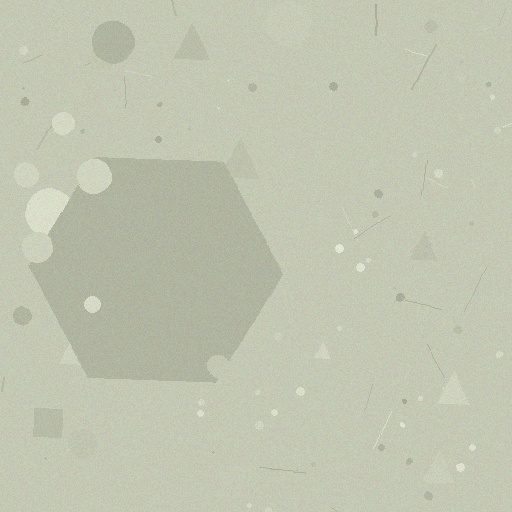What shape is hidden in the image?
A hexagon is hidden in the image.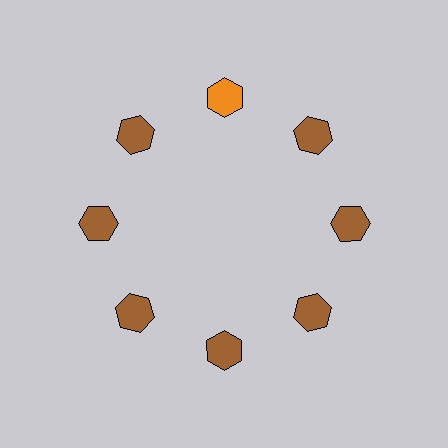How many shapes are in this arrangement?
There are 8 shapes arranged in a ring pattern.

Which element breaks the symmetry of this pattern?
The orange hexagon at roughly the 12 o'clock position breaks the symmetry. All other shapes are brown hexagons.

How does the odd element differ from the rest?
It has a different color: orange instead of brown.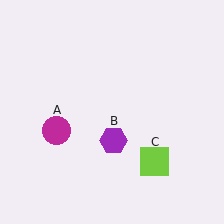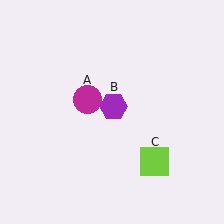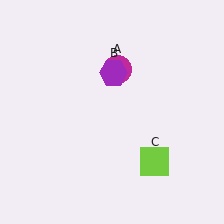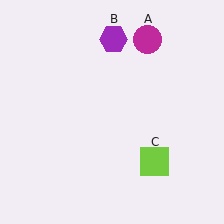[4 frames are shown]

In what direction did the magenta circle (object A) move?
The magenta circle (object A) moved up and to the right.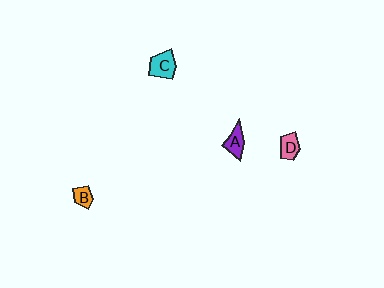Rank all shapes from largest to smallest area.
From largest to smallest: C (cyan), A (purple), D (pink), B (orange).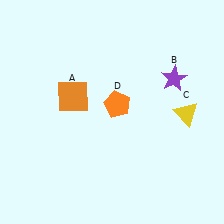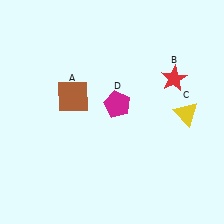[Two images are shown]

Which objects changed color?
A changed from orange to brown. B changed from purple to red. D changed from orange to magenta.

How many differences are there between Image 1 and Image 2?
There are 3 differences between the two images.